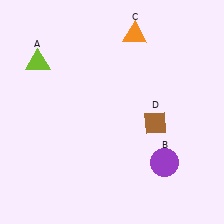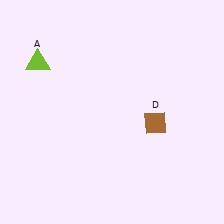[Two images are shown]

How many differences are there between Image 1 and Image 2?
There are 2 differences between the two images.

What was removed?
The orange triangle (C), the purple circle (B) were removed in Image 2.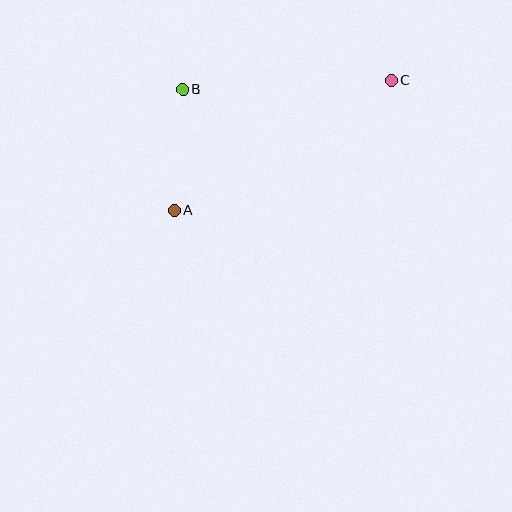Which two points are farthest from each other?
Points A and C are farthest from each other.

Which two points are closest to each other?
Points A and B are closest to each other.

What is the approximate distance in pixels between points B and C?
The distance between B and C is approximately 209 pixels.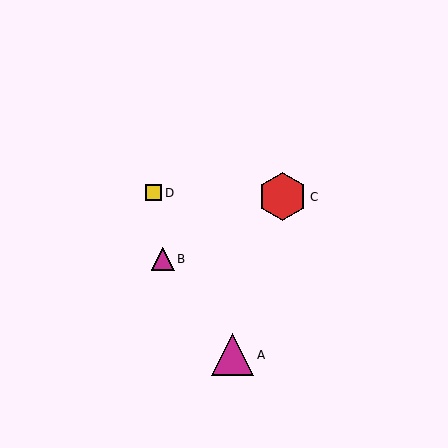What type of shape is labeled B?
Shape B is a magenta triangle.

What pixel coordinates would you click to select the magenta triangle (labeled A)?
Click at (233, 355) to select the magenta triangle A.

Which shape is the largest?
The red hexagon (labeled C) is the largest.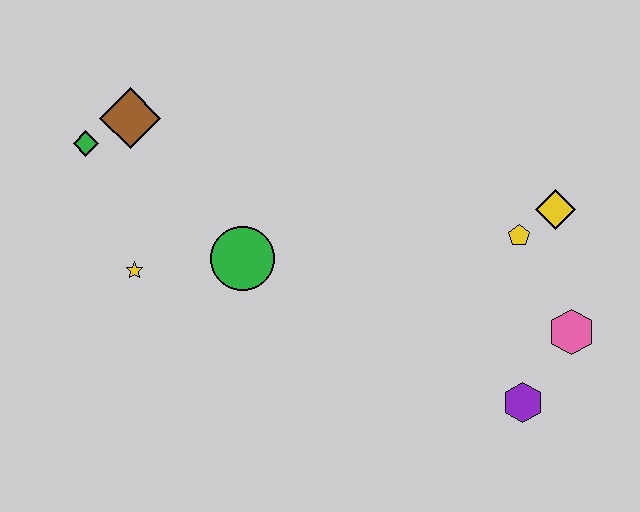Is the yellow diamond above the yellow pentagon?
Yes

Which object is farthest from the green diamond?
The pink hexagon is farthest from the green diamond.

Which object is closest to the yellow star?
The green circle is closest to the yellow star.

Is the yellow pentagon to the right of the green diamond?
Yes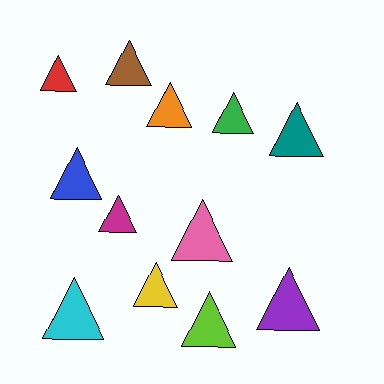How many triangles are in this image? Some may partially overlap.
There are 12 triangles.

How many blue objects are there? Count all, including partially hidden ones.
There is 1 blue object.